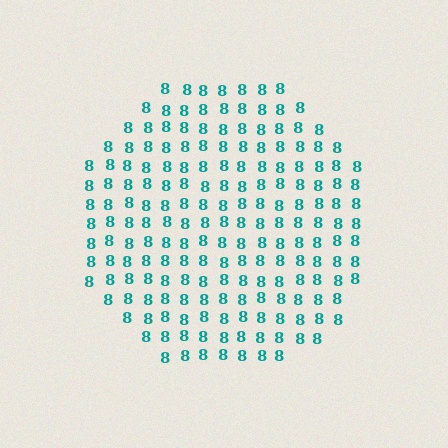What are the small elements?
The small elements are digit 8's.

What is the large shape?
The large shape is a circle.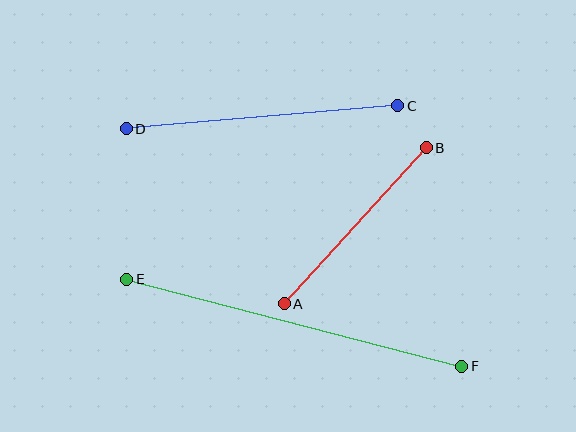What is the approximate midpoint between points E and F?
The midpoint is at approximately (294, 323) pixels.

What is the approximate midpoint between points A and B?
The midpoint is at approximately (355, 226) pixels.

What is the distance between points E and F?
The distance is approximately 346 pixels.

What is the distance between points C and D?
The distance is approximately 272 pixels.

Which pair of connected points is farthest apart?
Points E and F are farthest apart.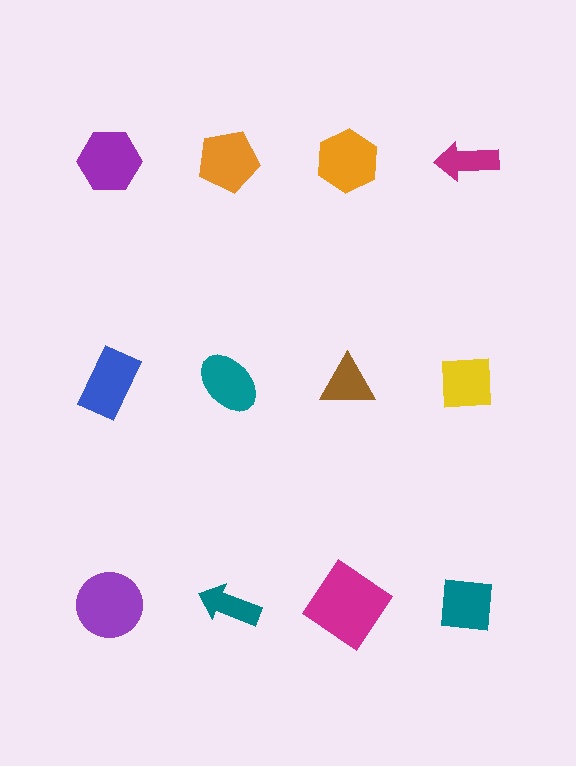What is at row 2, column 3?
A brown triangle.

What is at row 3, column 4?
A teal square.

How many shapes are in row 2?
4 shapes.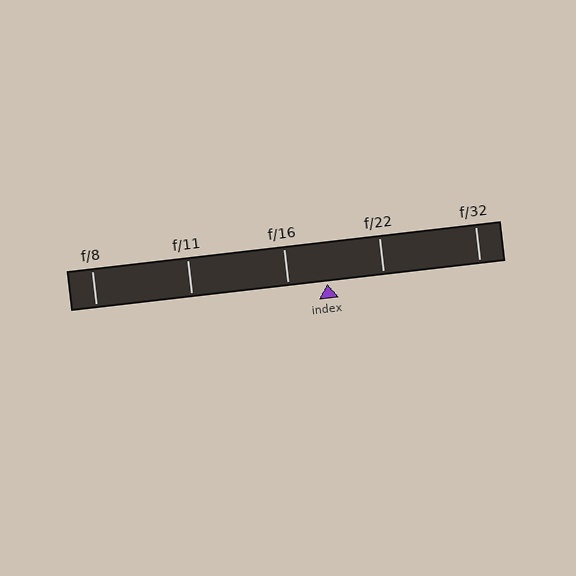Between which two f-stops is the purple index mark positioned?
The index mark is between f/16 and f/22.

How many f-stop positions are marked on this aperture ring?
There are 5 f-stop positions marked.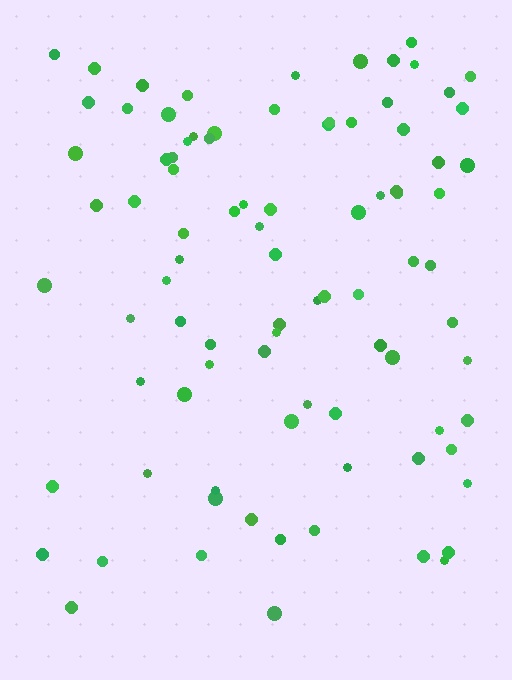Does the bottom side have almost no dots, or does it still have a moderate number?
Still a moderate number, just noticeably fewer than the top.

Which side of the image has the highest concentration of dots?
The top.